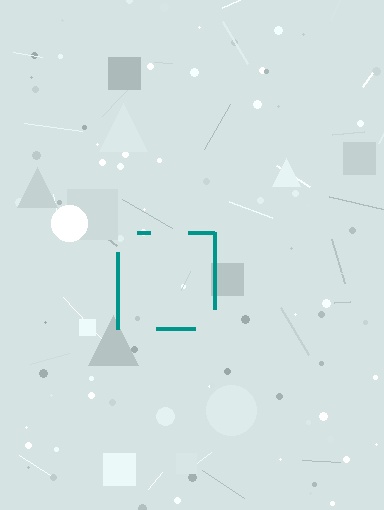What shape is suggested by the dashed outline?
The dashed outline suggests a square.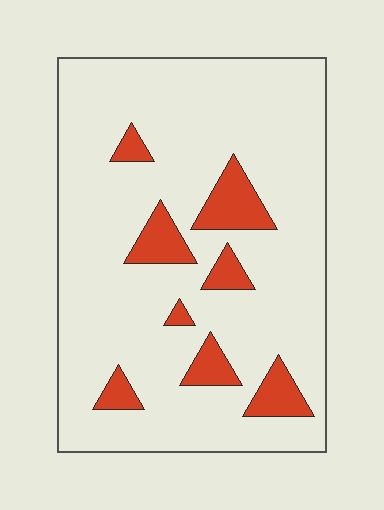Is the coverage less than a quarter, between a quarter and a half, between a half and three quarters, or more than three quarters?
Less than a quarter.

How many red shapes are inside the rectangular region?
8.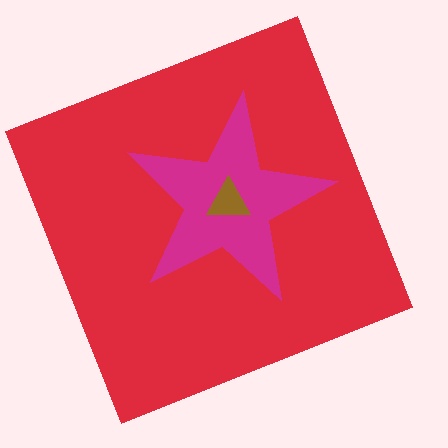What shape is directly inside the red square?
The magenta star.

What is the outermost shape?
The red square.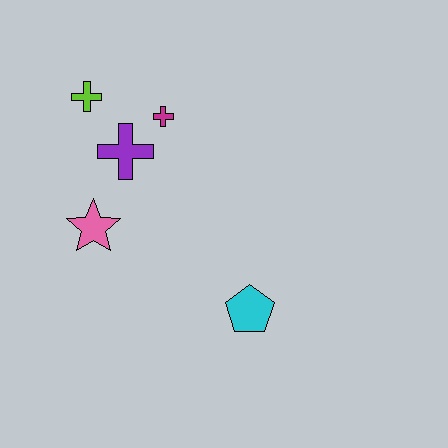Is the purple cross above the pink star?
Yes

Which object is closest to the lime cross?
The purple cross is closest to the lime cross.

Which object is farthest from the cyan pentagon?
The lime cross is farthest from the cyan pentagon.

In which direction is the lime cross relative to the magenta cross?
The lime cross is to the left of the magenta cross.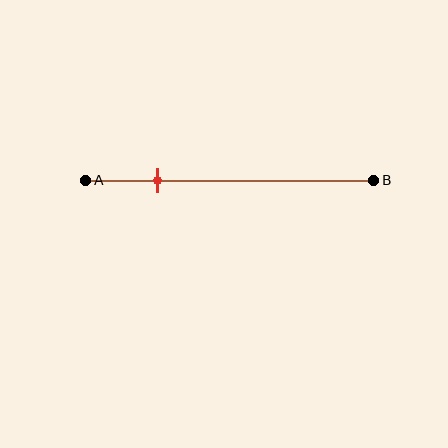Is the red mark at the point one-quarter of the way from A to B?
Yes, the mark is approximately at the one-quarter point.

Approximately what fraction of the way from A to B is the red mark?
The red mark is approximately 25% of the way from A to B.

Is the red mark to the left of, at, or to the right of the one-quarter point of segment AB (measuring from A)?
The red mark is approximately at the one-quarter point of segment AB.